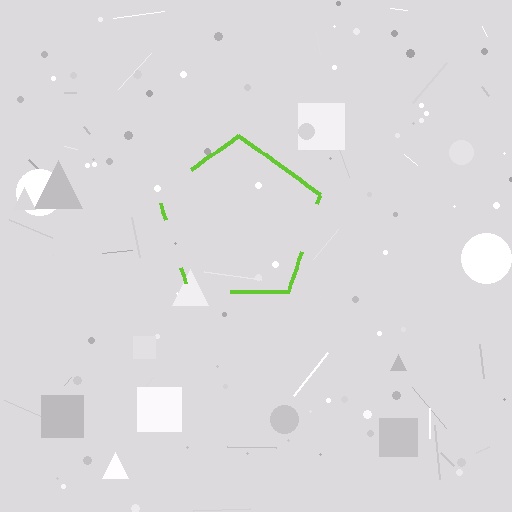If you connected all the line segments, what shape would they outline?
They would outline a pentagon.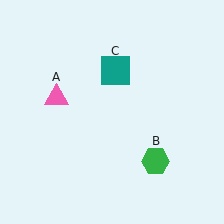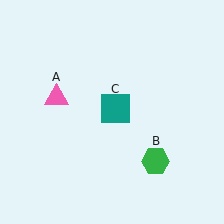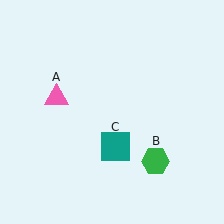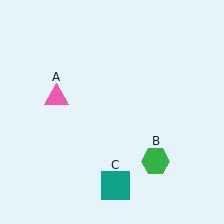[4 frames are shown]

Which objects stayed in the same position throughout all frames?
Pink triangle (object A) and green hexagon (object B) remained stationary.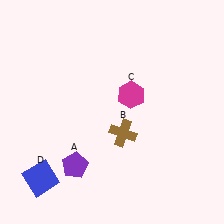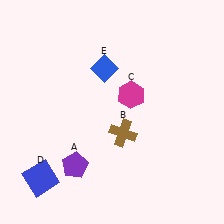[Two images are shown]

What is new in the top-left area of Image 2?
A blue diamond (E) was added in the top-left area of Image 2.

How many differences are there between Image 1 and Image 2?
There is 1 difference between the two images.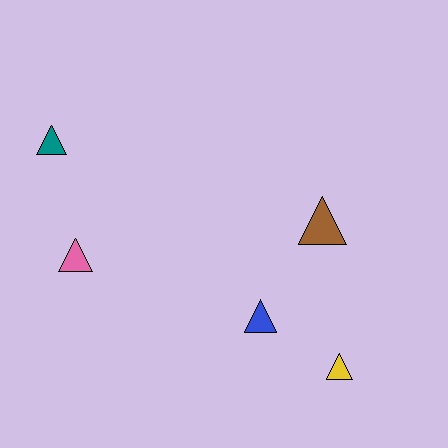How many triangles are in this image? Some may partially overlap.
There are 5 triangles.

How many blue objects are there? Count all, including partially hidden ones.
There is 1 blue object.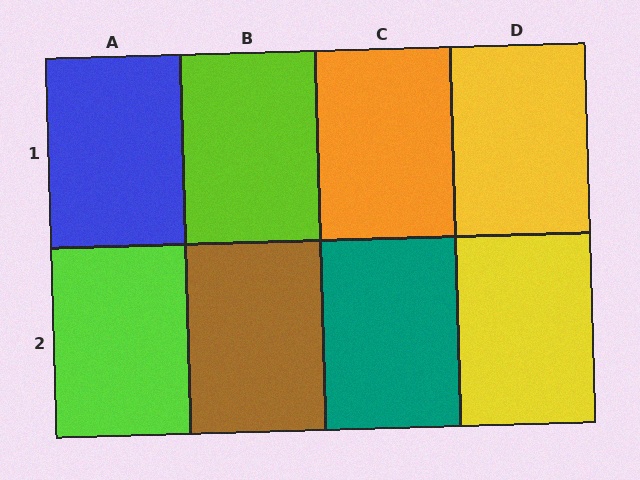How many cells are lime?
2 cells are lime.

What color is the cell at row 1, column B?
Lime.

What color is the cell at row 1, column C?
Orange.